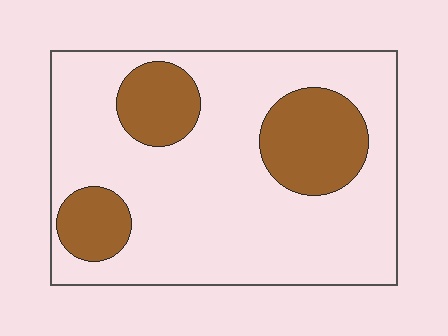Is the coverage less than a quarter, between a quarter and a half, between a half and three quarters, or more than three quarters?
Less than a quarter.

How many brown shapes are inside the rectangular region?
3.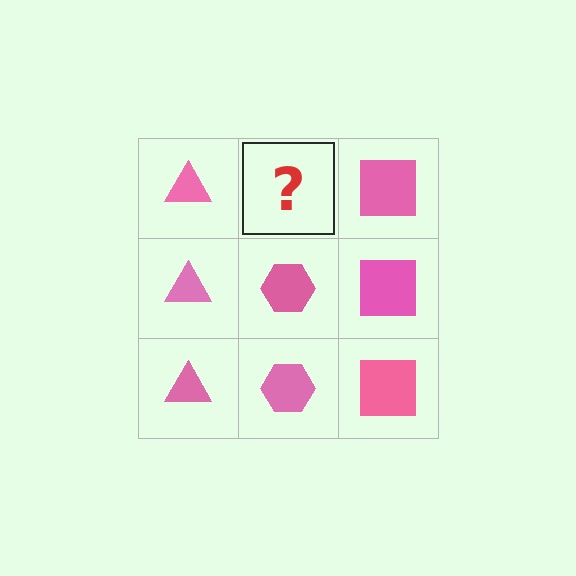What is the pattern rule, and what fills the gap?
The rule is that each column has a consistent shape. The gap should be filled with a pink hexagon.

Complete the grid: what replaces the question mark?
The question mark should be replaced with a pink hexagon.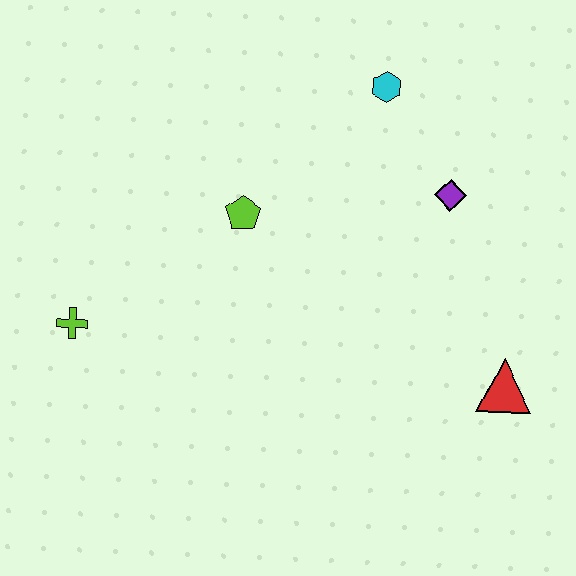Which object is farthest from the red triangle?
The lime cross is farthest from the red triangle.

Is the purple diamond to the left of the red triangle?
Yes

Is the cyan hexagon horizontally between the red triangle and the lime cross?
Yes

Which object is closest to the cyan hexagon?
The purple diamond is closest to the cyan hexagon.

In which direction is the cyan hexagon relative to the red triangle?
The cyan hexagon is above the red triangle.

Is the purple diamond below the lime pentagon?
No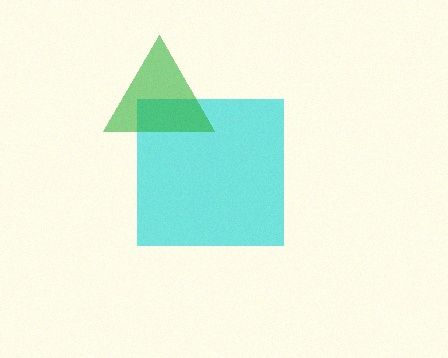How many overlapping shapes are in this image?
There are 2 overlapping shapes in the image.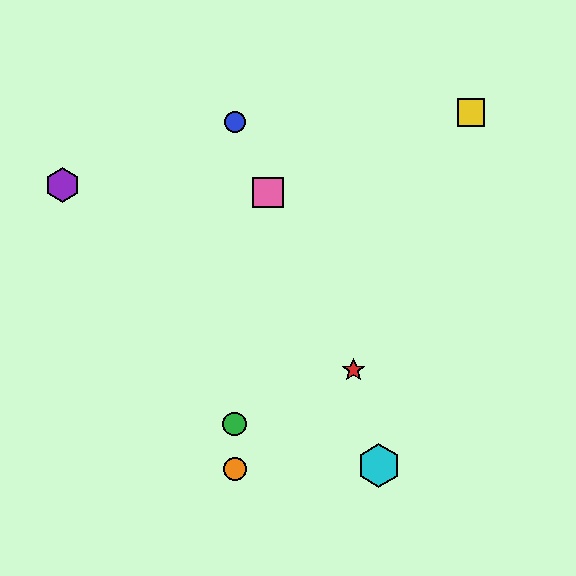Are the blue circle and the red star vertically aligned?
No, the blue circle is at x≈235 and the red star is at x≈353.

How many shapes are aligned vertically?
3 shapes (the blue circle, the green circle, the orange circle) are aligned vertically.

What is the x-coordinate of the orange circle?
The orange circle is at x≈235.